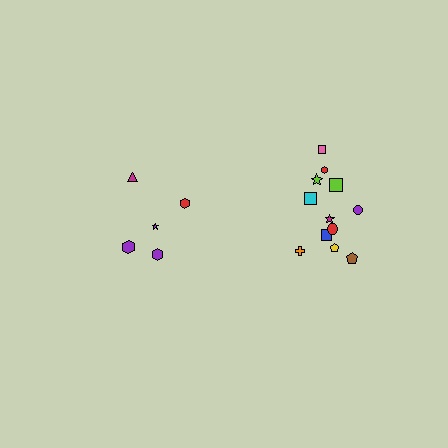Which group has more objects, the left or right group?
The right group.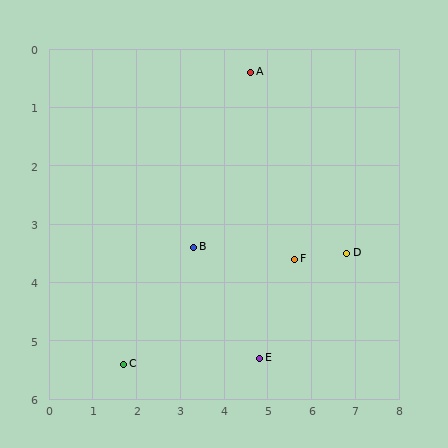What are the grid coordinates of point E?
Point E is at approximately (4.8, 5.3).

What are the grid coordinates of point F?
Point F is at approximately (5.6, 3.6).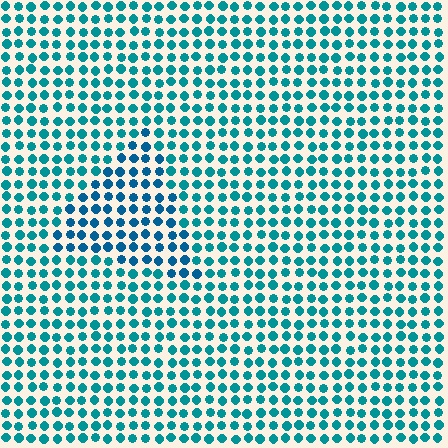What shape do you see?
I see a triangle.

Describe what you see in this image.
The image is filled with small teal elements in a uniform arrangement. A triangle-shaped region is visible where the elements are tinted to a slightly different hue, forming a subtle color boundary.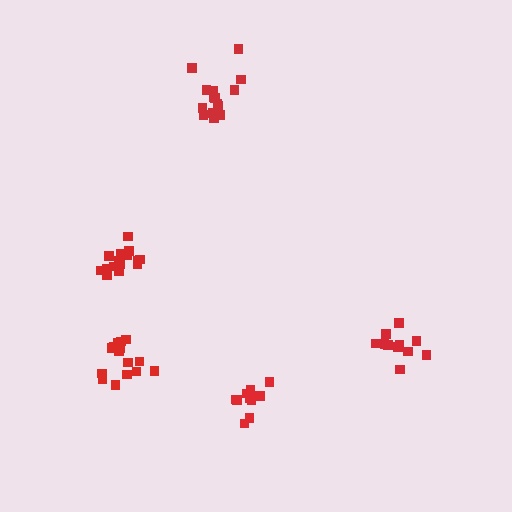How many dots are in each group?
Group 1: 15 dots, Group 2: 15 dots, Group 3: 15 dots, Group 4: 10 dots, Group 5: 13 dots (68 total).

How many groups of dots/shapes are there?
There are 5 groups.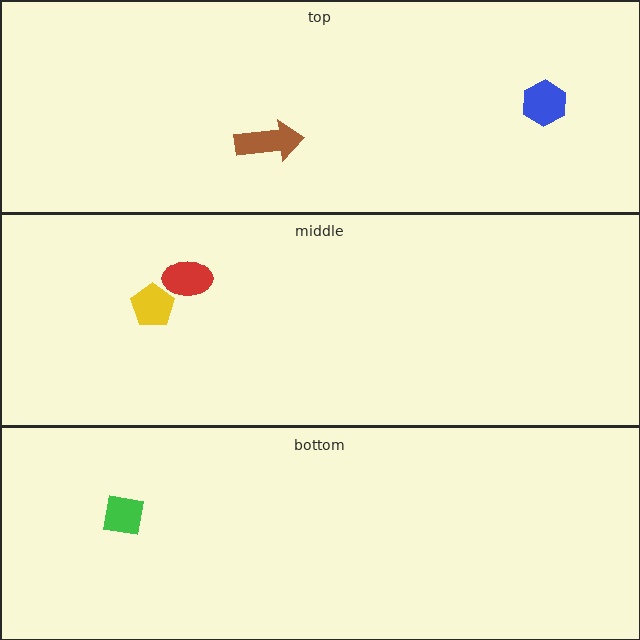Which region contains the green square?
The bottom region.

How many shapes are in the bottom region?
1.